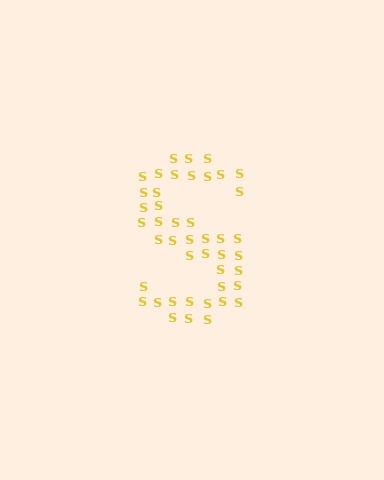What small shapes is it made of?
It is made of small letter S's.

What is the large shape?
The large shape is the letter S.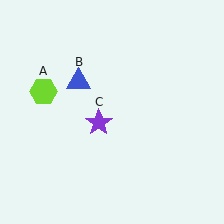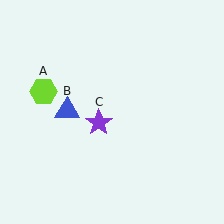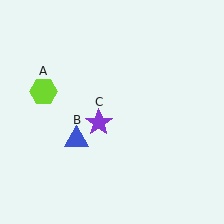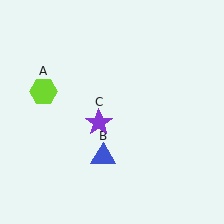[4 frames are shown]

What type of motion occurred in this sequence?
The blue triangle (object B) rotated counterclockwise around the center of the scene.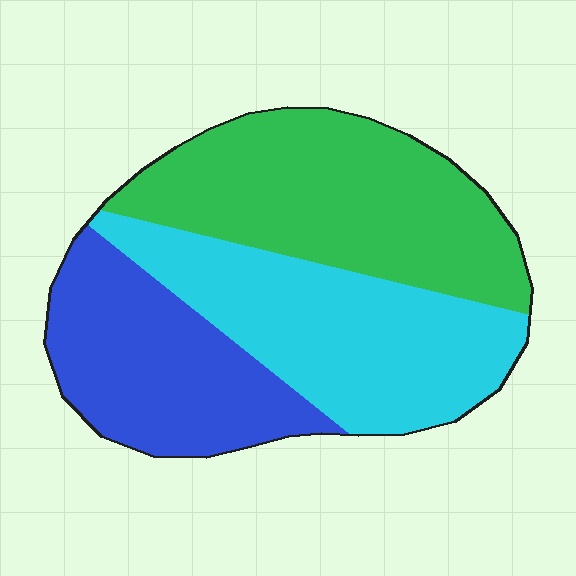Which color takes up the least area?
Blue, at roughly 30%.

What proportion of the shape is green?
Green covers around 40% of the shape.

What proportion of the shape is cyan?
Cyan takes up about one third (1/3) of the shape.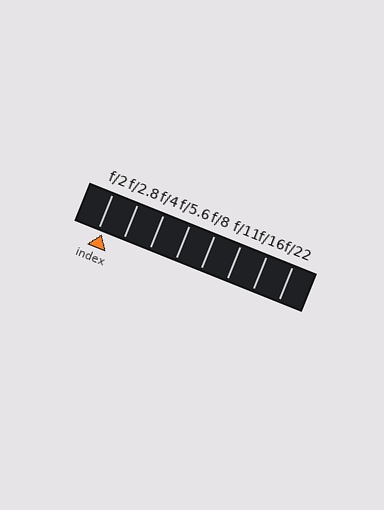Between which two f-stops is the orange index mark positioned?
The index mark is between f/2 and f/2.8.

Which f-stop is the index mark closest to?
The index mark is closest to f/2.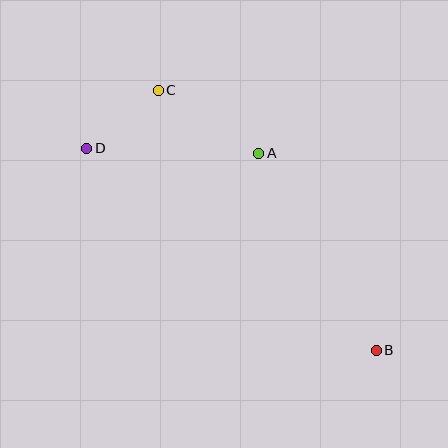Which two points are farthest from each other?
Points B and D are farthest from each other.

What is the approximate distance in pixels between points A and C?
The distance between A and C is approximately 119 pixels.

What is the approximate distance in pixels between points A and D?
The distance between A and D is approximately 172 pixels.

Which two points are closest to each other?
Points C and D are closest to each other.